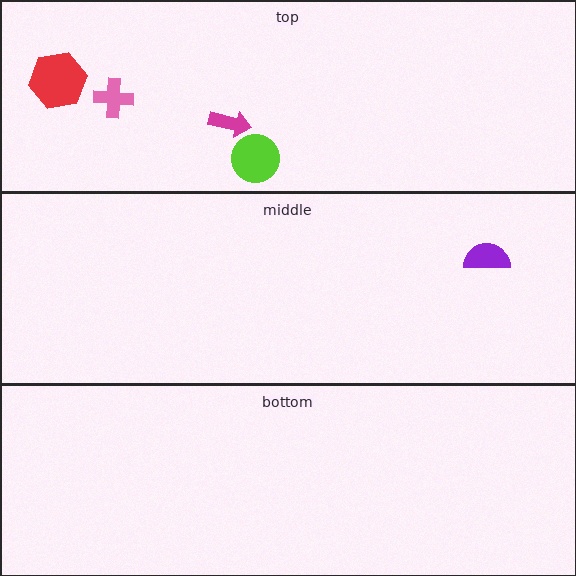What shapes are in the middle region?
The purple semicircle.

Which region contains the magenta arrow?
The top region.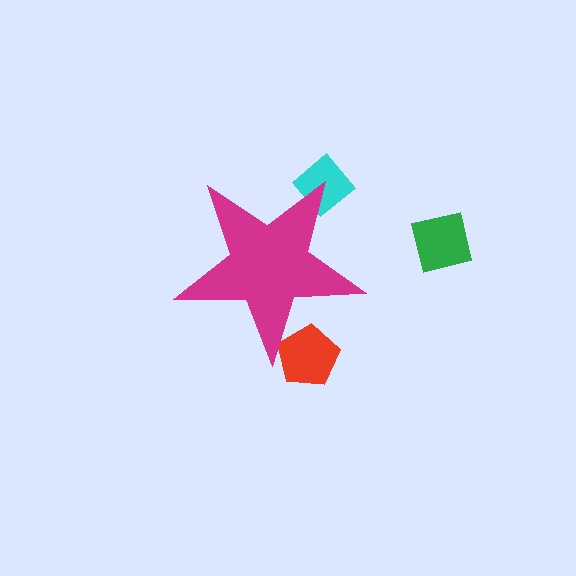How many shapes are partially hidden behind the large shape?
3 shapes are partially hidden.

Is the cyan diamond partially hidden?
Yes, the cyan diamond is partially hidden behind the magenta star.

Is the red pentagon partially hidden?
Yes, the red pentagon is partially hidden behind the magenta star.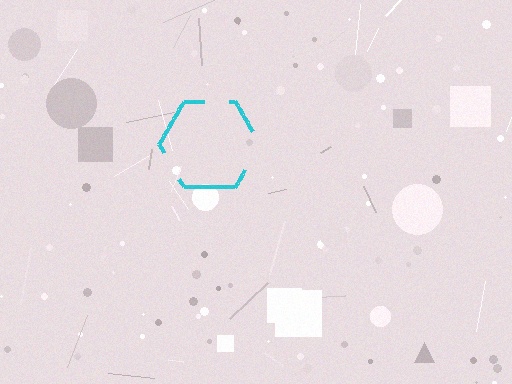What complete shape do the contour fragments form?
The contour fragments form a hexagon.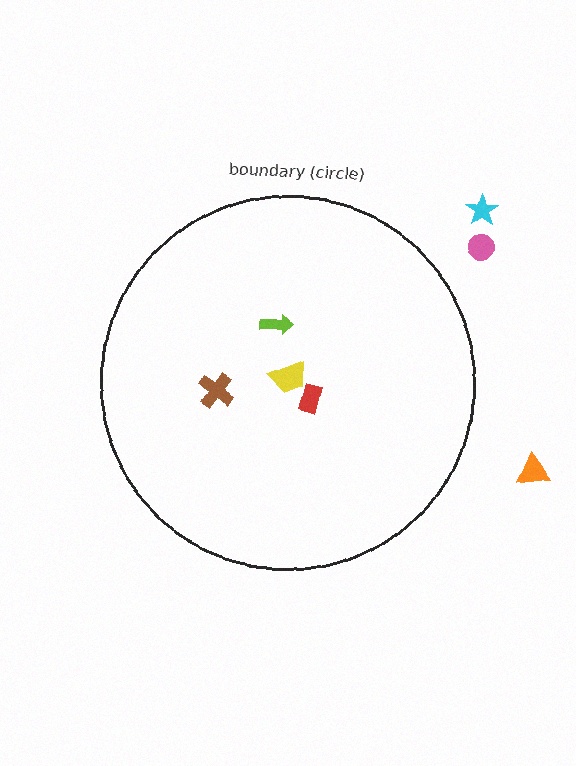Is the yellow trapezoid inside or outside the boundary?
Inside.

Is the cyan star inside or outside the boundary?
Outside.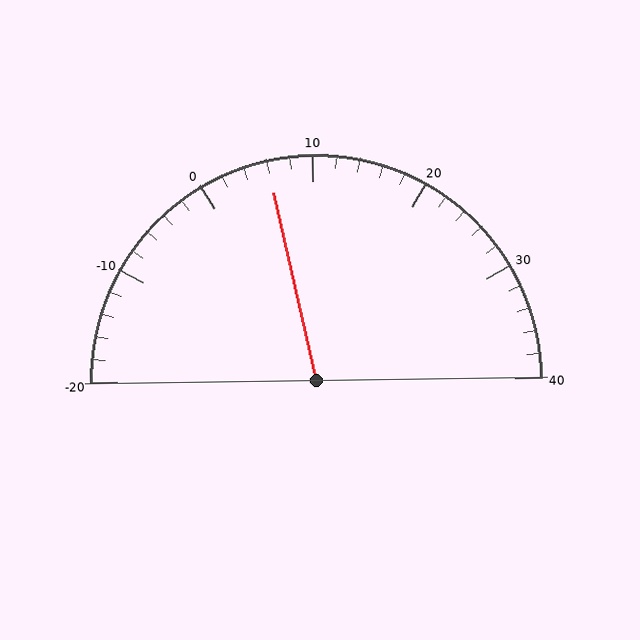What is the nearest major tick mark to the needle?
The nearest major tick mark is 10.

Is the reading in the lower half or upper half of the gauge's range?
The reading is in the lower half of the range (-20 to 40).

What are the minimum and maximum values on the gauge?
The gauge ranges from -20 to 40.